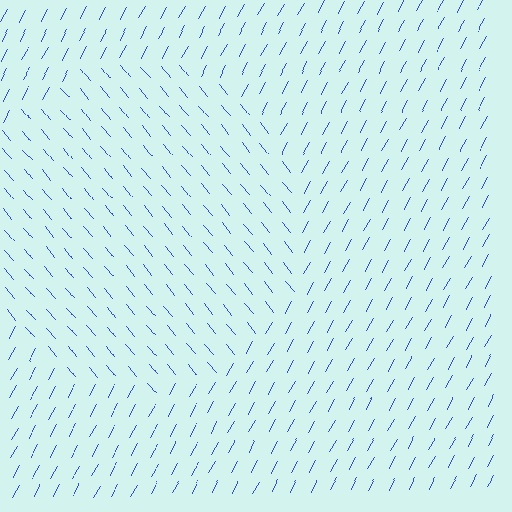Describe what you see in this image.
The image is filled with small blue line segments. A circle region in the image has lines oriented differently from the surrounding lines, creating a visible texture boundary.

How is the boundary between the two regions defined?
The boundary is defined purely by a change in line orientation (approximately 68 degrees difference). All lines are the same color and thickness.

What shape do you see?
I see a circle.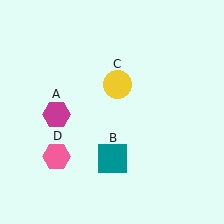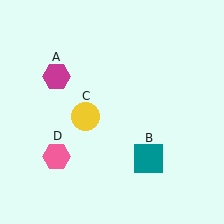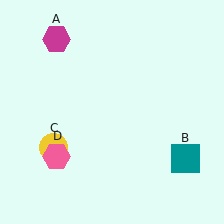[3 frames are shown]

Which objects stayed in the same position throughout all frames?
Pink hexagon (object D) remained stationary.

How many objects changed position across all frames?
3 objects changed position: magenta hexagon (object A), teal square (object B), yellow circle (object C).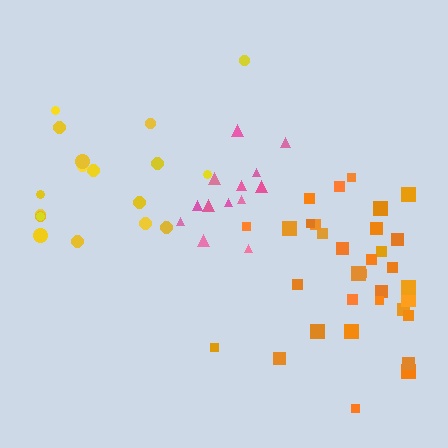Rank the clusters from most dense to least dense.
pink, orange, yellow.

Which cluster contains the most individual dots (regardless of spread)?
Orange (34).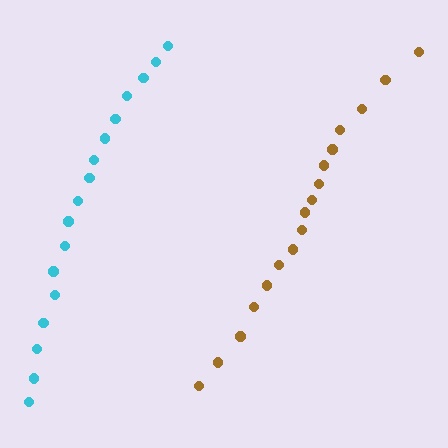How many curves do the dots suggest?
There are 2 distinct paths.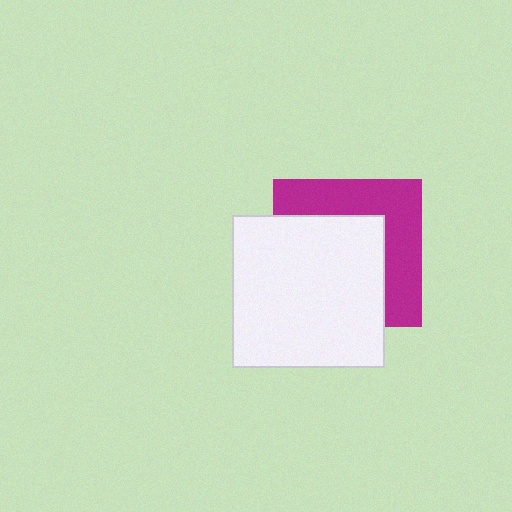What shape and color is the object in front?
The object in front is a white square.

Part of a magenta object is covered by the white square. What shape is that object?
It is a square.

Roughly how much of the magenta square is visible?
A small part of it is visible (roughly 43%).